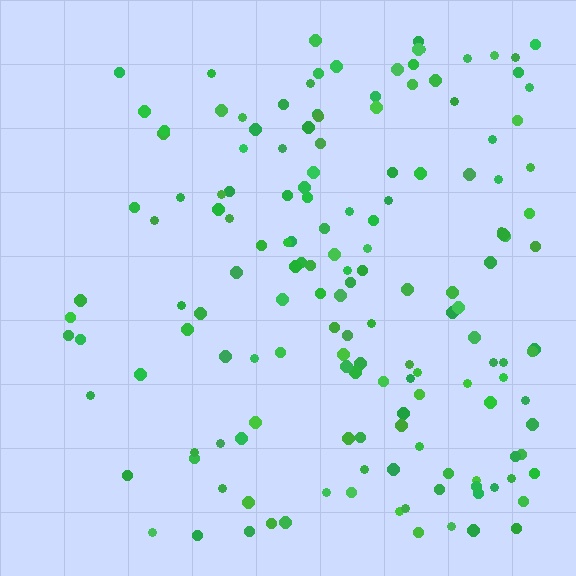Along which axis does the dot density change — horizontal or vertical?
Horizontal.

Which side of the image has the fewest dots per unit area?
The left.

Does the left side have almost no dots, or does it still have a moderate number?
Still a moderate number, just noticeably fewer than the right.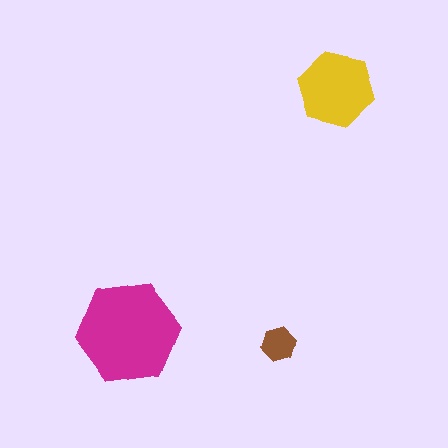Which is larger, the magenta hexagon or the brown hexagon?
The magenta one.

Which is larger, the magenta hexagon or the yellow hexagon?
The magenta one.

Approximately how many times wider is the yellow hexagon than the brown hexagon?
About 2 times wider.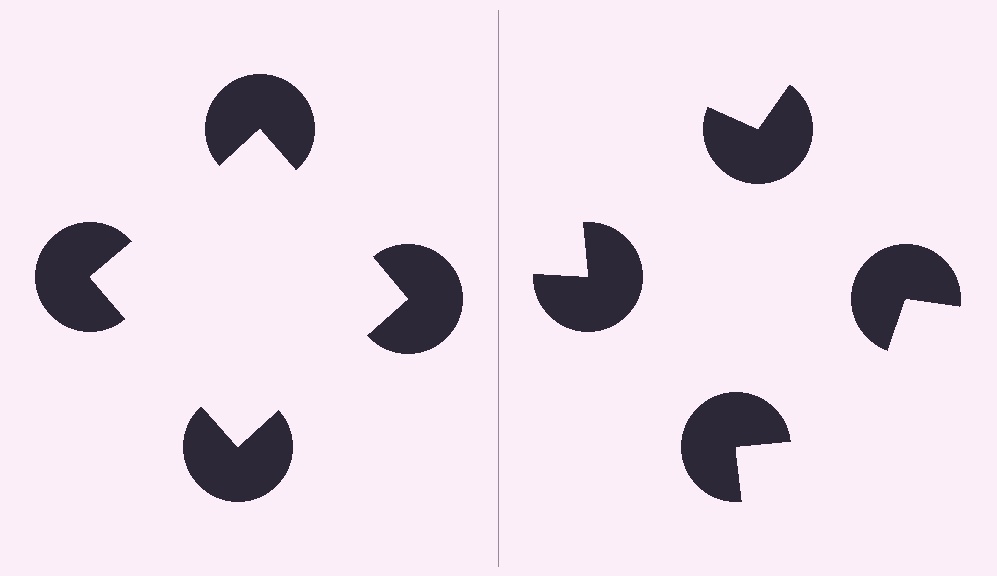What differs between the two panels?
The pac-man discs are positioned identically on both sides; only the wedge orientations differ. On the left they align to a square; on the right they are misaligned.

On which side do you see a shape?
An illusory square appears on the left side. On the right side the wedge cuts are rotated, so no coherent shape forms.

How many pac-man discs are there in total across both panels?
8 — 4 on each side.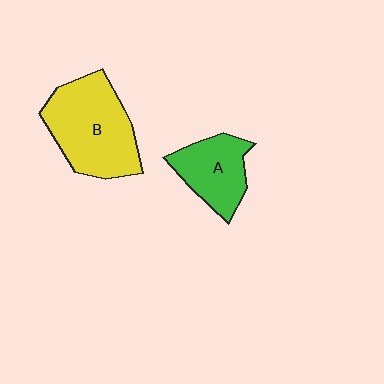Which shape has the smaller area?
Shape A (green).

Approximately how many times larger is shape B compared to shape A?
Approximately 1.6 times.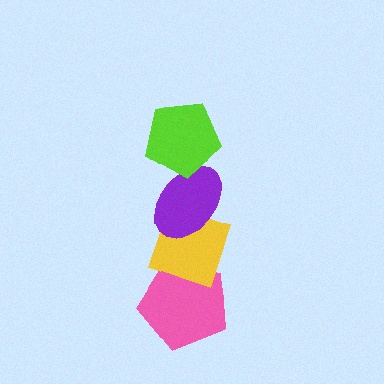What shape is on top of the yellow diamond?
The purple ellipse is on top of the yellow diamond.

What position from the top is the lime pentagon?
The lime pentagon is 1st from the top.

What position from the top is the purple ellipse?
The purple ellipse is 2nd from the top.